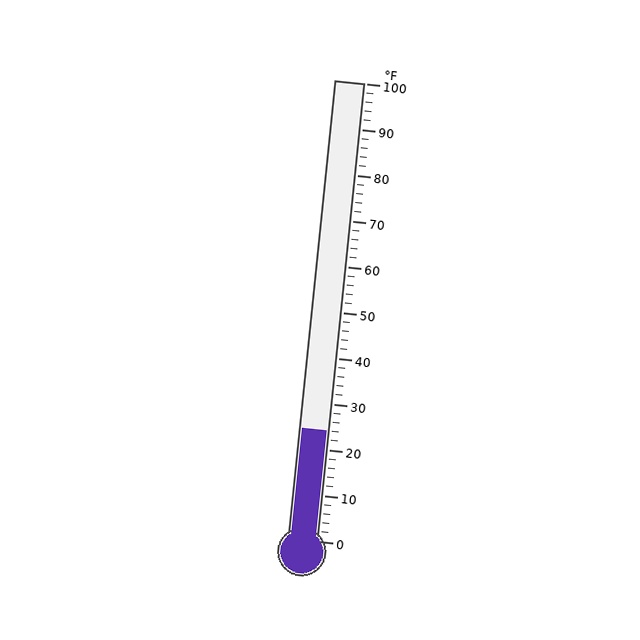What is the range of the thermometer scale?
The thermometer scale ranges from 0°F to 100°F.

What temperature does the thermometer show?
The thermometer shows approximately 24°F.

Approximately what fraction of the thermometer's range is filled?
The thermometer is filled to approximately 25% of its range.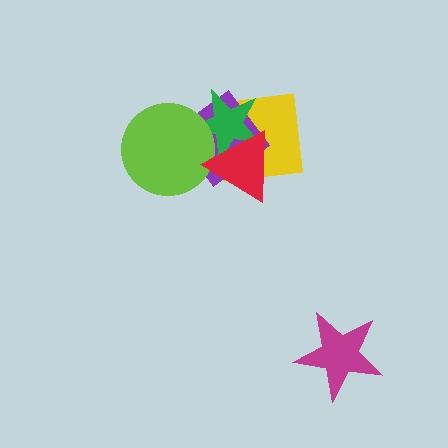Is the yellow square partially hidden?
Yes, it is partially covered by another shape.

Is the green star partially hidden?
Yes, it is partially covered by another shape.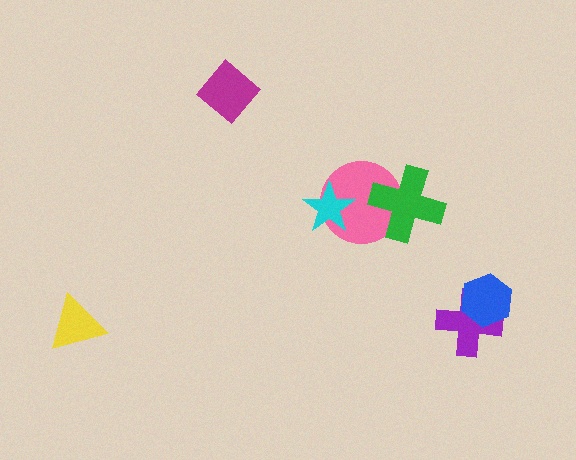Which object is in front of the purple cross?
The blue hexagon is in front of the purple cross.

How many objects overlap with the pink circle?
2 objects overlap with the pink circle.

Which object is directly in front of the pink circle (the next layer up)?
The cyan star is directly in front of the pink circle.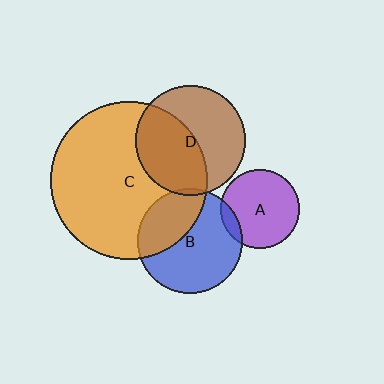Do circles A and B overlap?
Yes.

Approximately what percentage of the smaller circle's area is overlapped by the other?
Approximately 10%.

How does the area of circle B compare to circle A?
Approximately 1.8 times.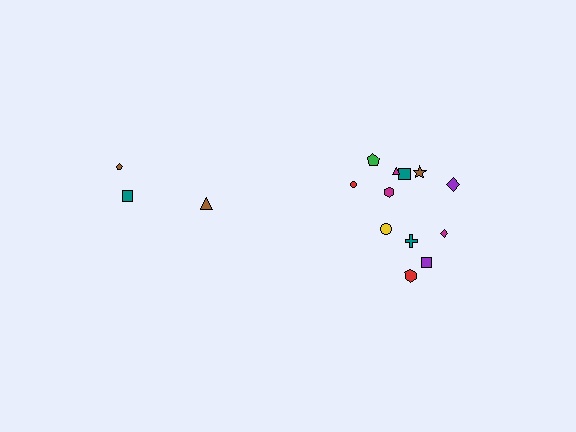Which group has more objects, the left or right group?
The right group.